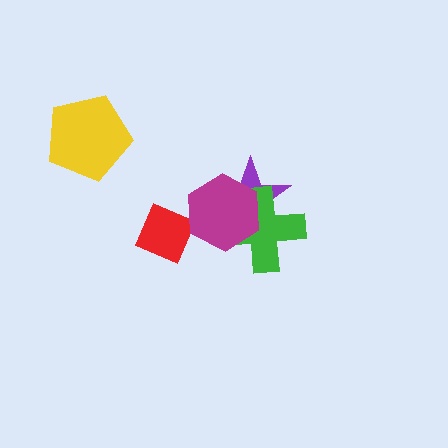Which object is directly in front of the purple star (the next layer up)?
The green cross is directly in front of the purple star.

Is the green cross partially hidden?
Yes, it is partially covered by another shape.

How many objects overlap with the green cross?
2 objects overlap with the green cross.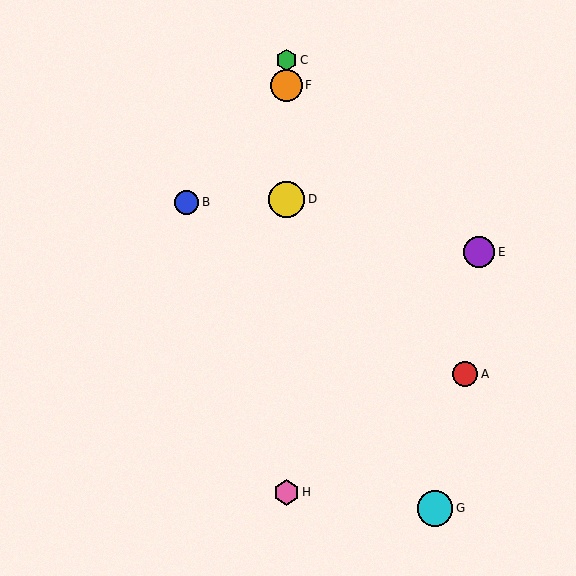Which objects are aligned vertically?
Objects C, D, F, H are aligned vertically.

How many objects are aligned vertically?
4 objects (C, D, F, H) are aligned vertically.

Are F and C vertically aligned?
Yes, both are at x≈286.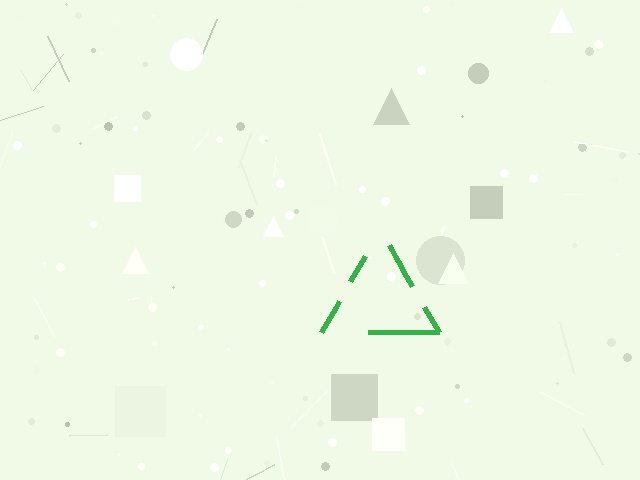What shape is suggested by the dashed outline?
The dashed outline suggests a triangle.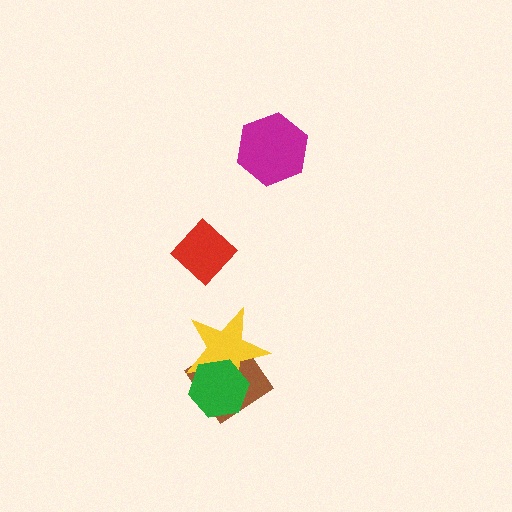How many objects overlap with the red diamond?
0 objects overlap with the red diamond.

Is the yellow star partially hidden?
Yes, it is partially covered by another shape.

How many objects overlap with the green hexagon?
2 objects overlap with the green hexagon.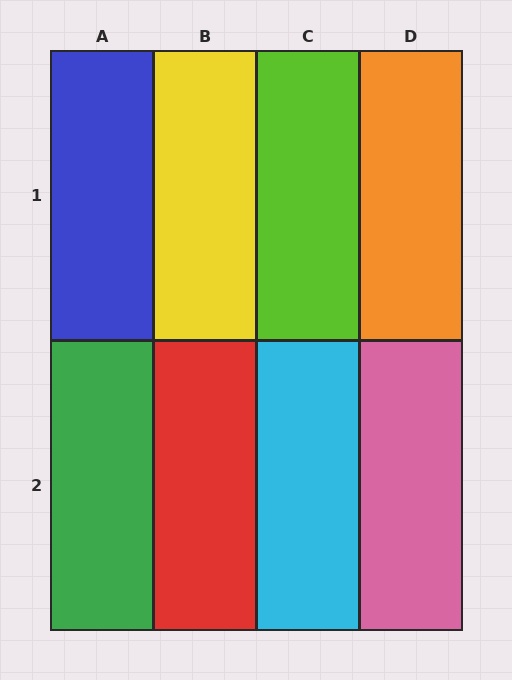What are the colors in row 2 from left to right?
Green, red, cyan, pink.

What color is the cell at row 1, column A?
Blue.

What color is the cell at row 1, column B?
Yellow.